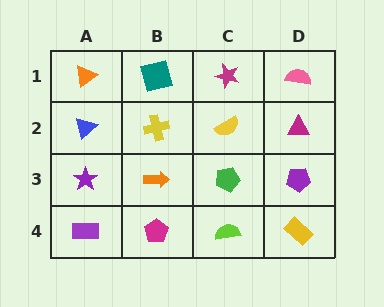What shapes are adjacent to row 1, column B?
A yellow cross (row 2, column B), an orange triangle (row 1, column A), a magenta star (row 1, column C).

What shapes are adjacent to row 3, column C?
A yellow semicircle (row 2, column C), a lime semicircle (row 4, column C), an orange arrow (row 3, column B), a purple pentagon (row 3, column D).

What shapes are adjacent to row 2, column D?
A pink semicircle (row 1, column D), a purple pentagon (row 3, column D), a yellow semicircle (row 2, column C).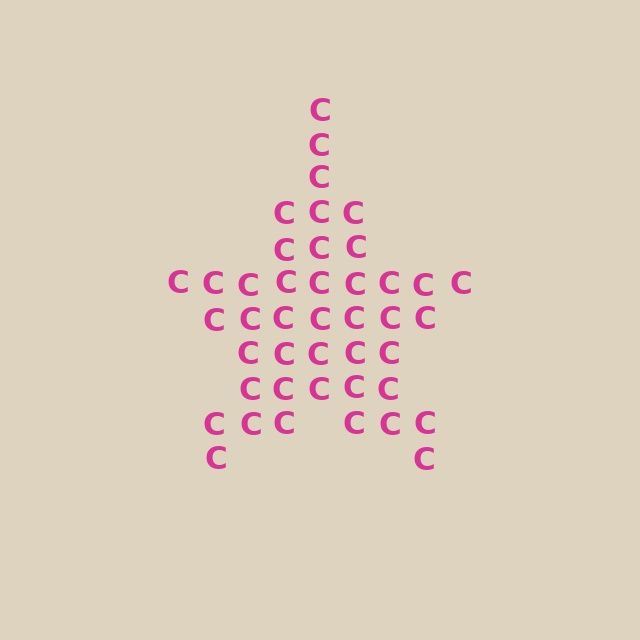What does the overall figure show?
The overall figure shows a star.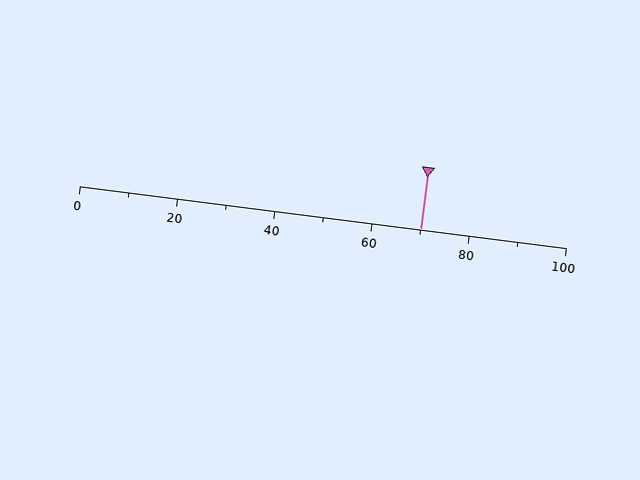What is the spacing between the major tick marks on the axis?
The major ticks are spaced 20 apart.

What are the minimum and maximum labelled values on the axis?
The axis runs from 0 to 100.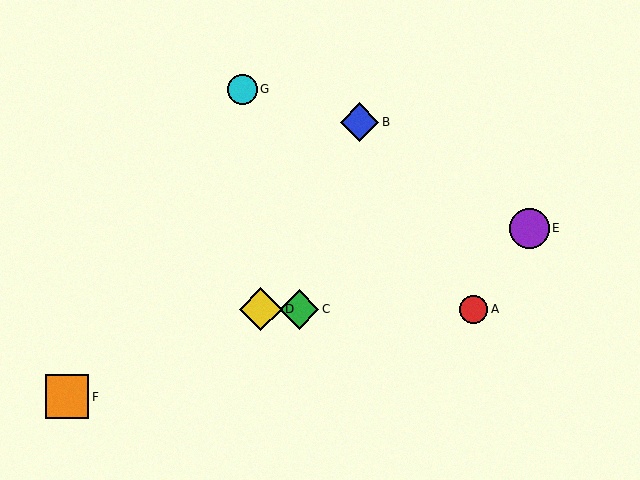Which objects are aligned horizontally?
Objects A, C, D are aligned horizontally.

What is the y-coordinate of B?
Object B is at y≈122.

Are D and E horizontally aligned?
No, D is at y≈309 and E is at y≈228.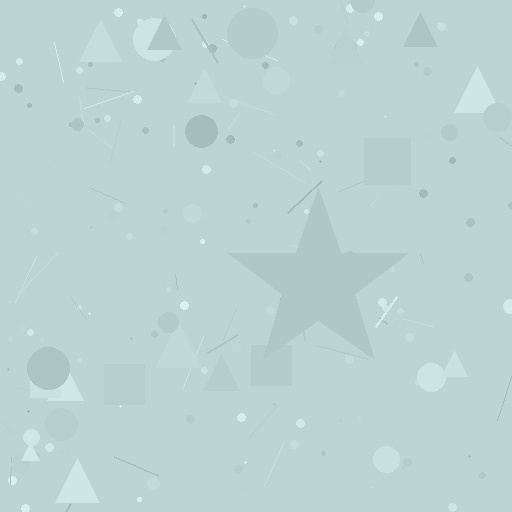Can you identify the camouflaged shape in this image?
The camouflaged shape is a star.